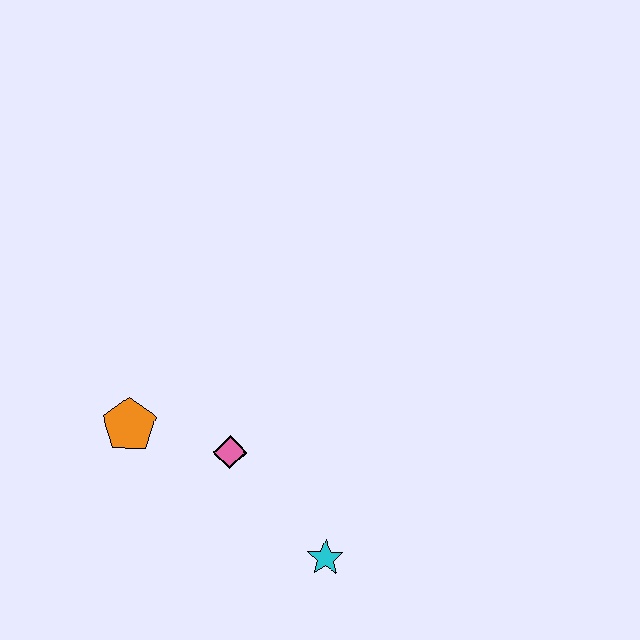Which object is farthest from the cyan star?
The orange pentagon is farthest from the cyan star.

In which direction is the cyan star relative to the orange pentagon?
The cyan star is to the right of the orange pentagon.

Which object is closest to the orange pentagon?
The pink diamond is closest to the orange pentagon.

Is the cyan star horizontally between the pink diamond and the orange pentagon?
No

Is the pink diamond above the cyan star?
Yes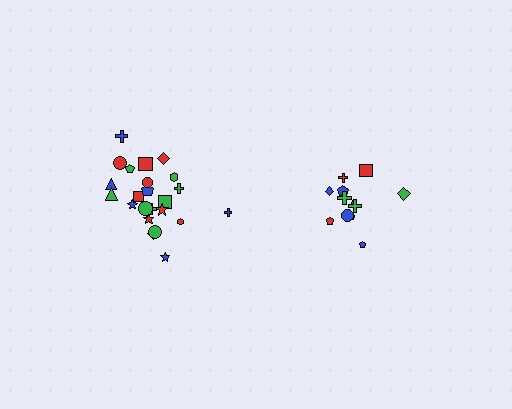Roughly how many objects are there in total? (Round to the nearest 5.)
Roughly 35 objects in total.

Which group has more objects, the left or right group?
The left group.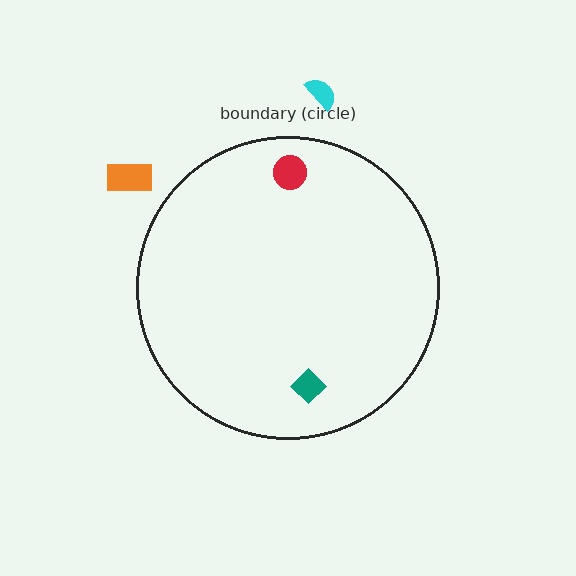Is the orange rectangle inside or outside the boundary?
Outside.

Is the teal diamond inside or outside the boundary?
Inside.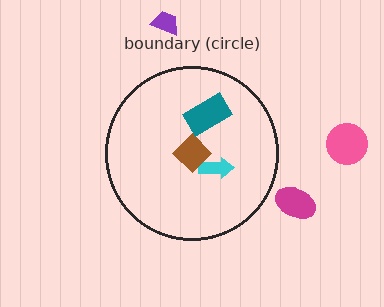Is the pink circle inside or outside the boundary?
Outside.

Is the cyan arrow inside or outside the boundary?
Inside.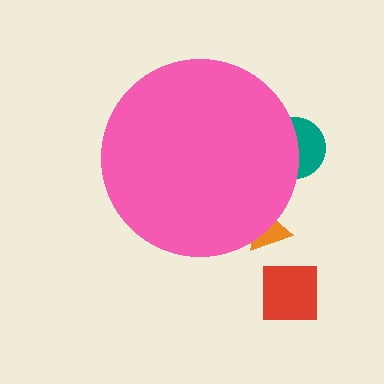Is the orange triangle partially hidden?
Yes, the orange triangle is partially hidden behind the pink circle.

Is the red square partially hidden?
No, the red square is fully visible.